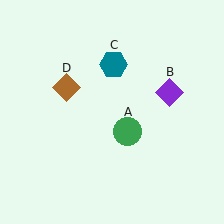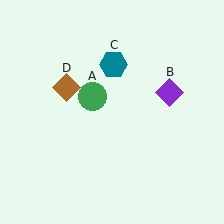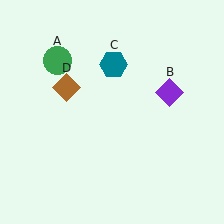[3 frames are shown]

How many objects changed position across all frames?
1 object changed position: green circle (object A).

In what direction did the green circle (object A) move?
The green circle (object A) moved up and to the left.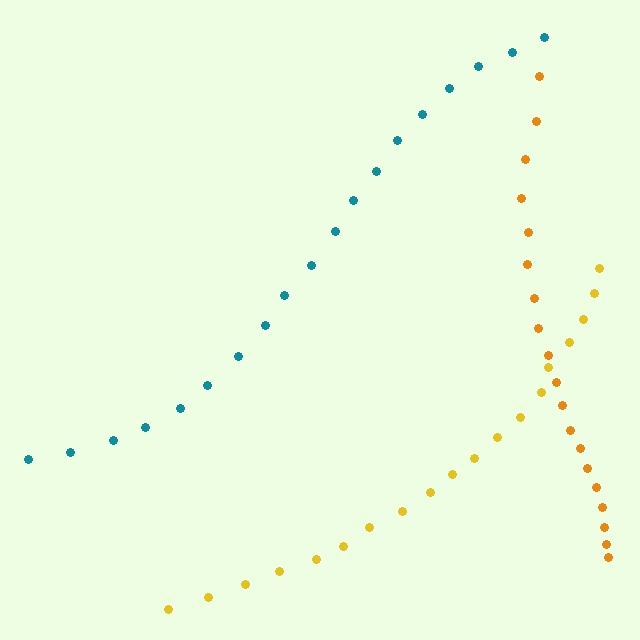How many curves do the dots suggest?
There are 3 distinct paths.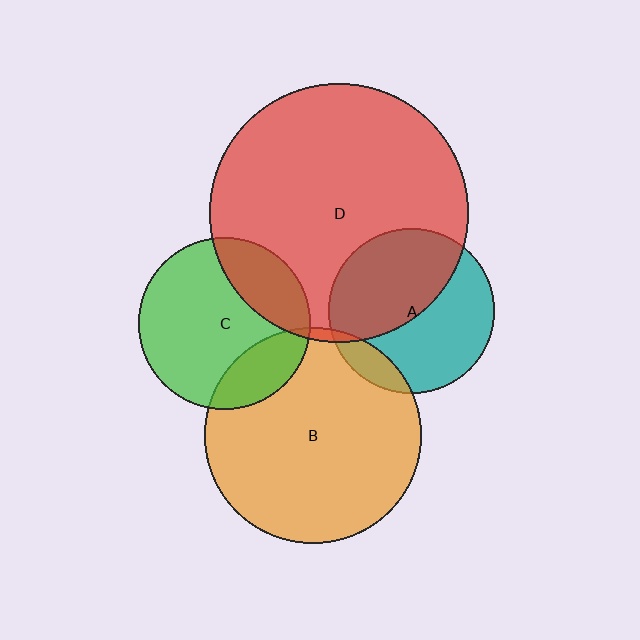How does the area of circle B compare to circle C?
Approximately 1.6 times.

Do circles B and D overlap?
Yes.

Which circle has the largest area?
Circle D (red).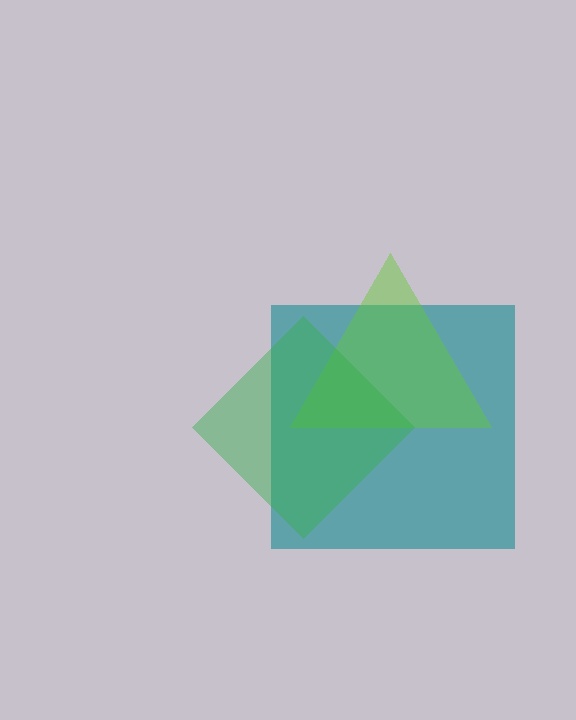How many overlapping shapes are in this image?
There are 3 overlapping shapes in the image.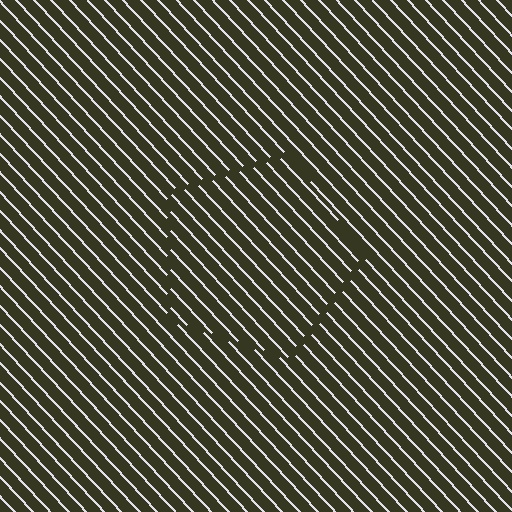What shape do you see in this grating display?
An illusory pentagon. The interior of the shape contains the same grating, shifted by half a period — the contour is defined by the phase discontinuity where line-ends from the inner and outer gratings abut.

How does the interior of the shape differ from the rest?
The interior of the shape contains the same grating, shifted by half a period — the contour is defined by the phase discontinuity where line-ends from the inner and outer gratings abut.